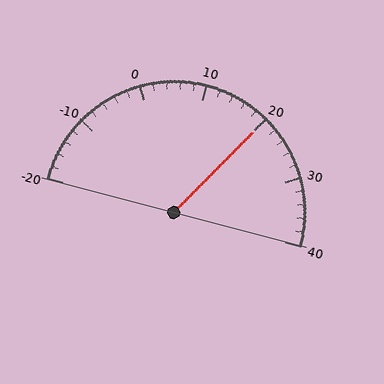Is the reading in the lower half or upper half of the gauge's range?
The reading is in the upper half of the range (-20 to 40).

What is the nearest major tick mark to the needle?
The nearest major tick mark is 20.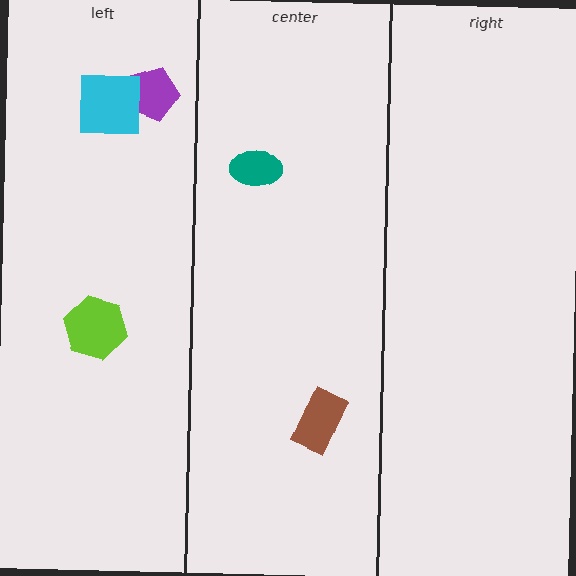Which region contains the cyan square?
The left region.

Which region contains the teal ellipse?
The center region.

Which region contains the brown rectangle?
The center region.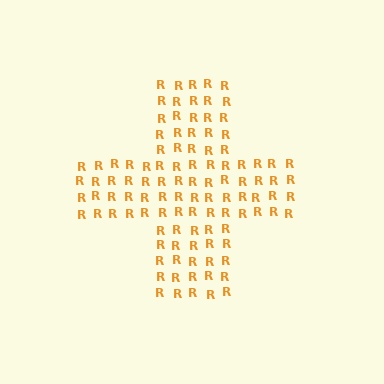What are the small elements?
The small elements are letter R's.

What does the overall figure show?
The overall figure shows a cross.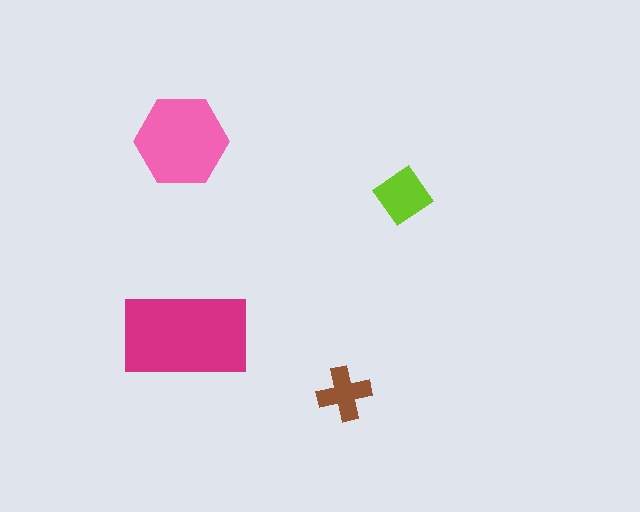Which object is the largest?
The magenta rectangle.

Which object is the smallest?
The brown cross.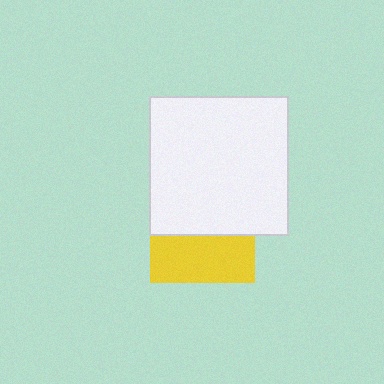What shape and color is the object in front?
The object in front is a white square.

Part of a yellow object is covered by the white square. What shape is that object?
It is a square.